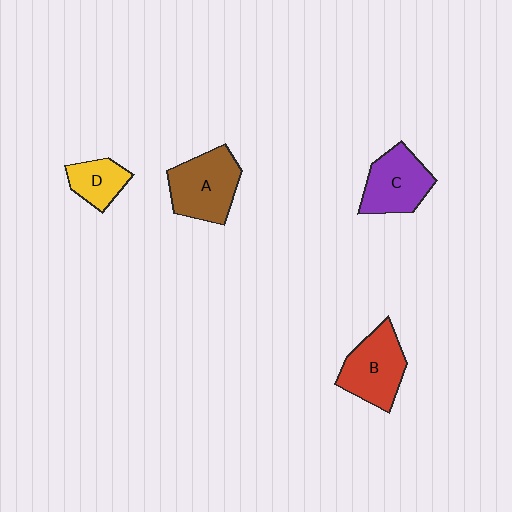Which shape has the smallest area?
Shape D (yellow).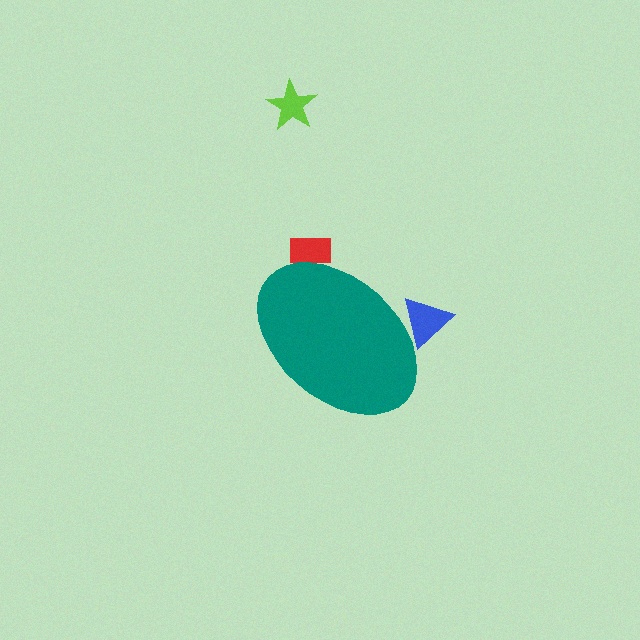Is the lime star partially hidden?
No, the lime star is fully visible.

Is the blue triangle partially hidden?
Yes, the blue triangle is partially hidden behind the teal ellipse.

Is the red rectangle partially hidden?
Yes, the red rectangle is partially hidden behind the teal ellipse.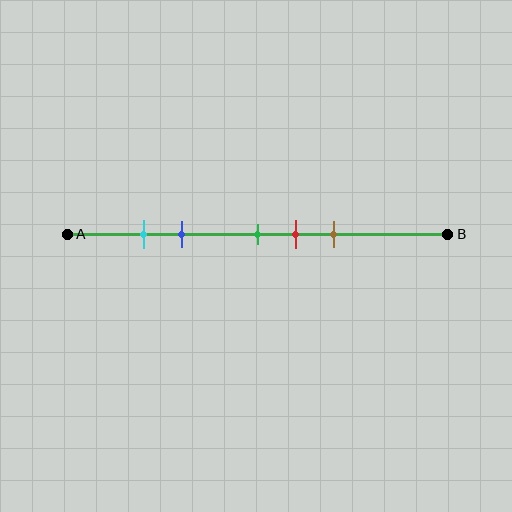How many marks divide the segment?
There are 5 marks dividing the segment.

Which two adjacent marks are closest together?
The cyan and blue marks are the closest adjacent pair.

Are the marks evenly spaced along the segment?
No, the marks are not evenly spaced.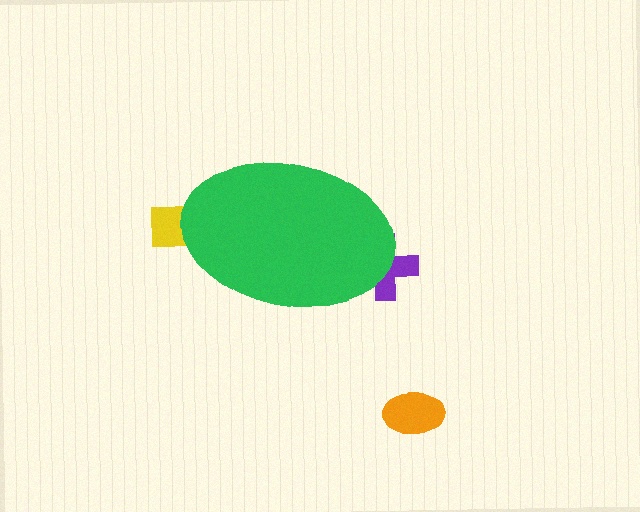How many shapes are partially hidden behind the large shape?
2 shapes are partially hidden.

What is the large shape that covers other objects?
A green ellipse.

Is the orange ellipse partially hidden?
No, the orange ellipse is fully visible.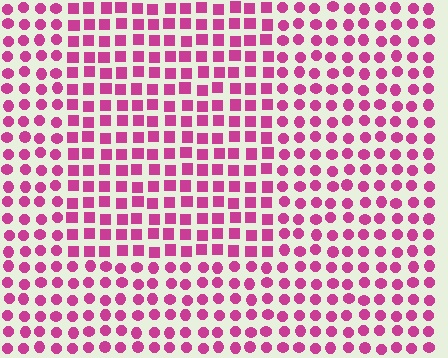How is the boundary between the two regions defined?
The boundary is defined by a change in element shape: squares inside vs. circles outside. All elements share the same color and spacing.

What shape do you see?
I see a rectangle.